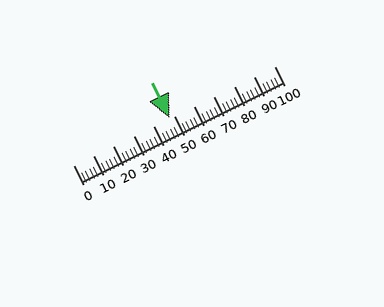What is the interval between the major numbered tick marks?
The major tick marks are spaced 10 units apart.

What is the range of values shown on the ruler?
The ruler shows values from 0 to 100.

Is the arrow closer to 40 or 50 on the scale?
The arrow is closer to 50.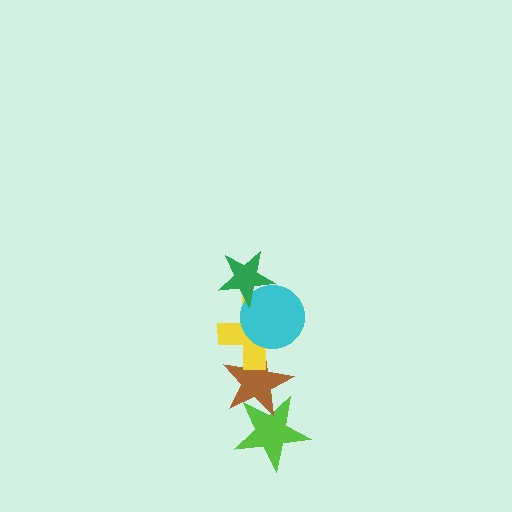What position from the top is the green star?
The green star is 1st from the top.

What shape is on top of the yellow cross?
The cyan circle is on top of the yellow cross.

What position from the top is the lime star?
The lime star is 5th from the top.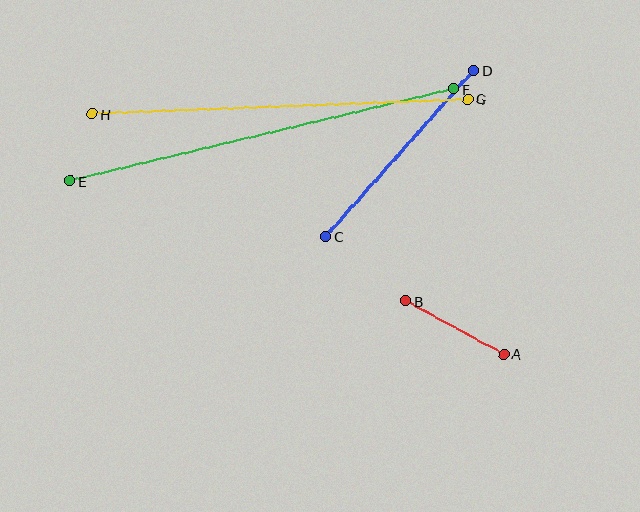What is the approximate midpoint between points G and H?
The midpoint is at approximately (280, 106) pixels.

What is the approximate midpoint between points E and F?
The midpoint is at approximately (262, 135) pixels.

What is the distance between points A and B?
The distance is approximately 112 pixels.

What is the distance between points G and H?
The distance is approximately 376 pixels.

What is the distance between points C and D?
The distance is approximately 223 pixels.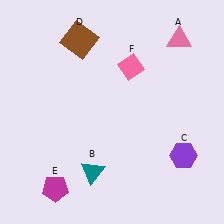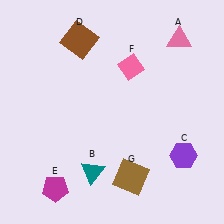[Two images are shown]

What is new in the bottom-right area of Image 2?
A brown square (G) was added in the bottom-right area of Image 2.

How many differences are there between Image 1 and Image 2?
There is 1 difference between the two images.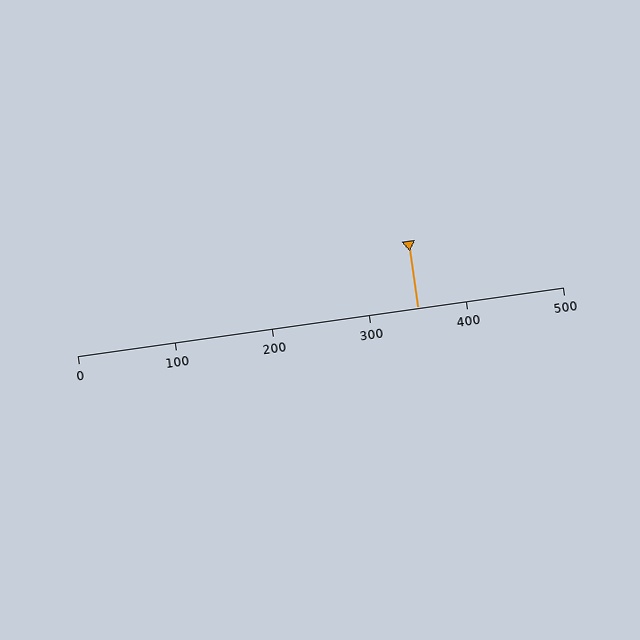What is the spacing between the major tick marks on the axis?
The major ticks are spaced 100 apart.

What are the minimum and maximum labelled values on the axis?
The axis runs from 0 to 500.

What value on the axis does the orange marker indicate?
The marker indicates approximately 350.